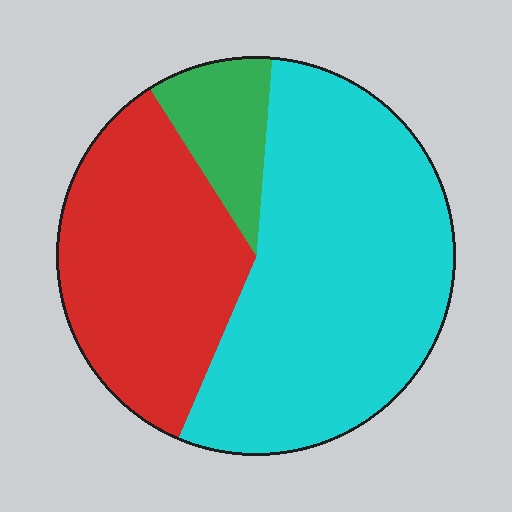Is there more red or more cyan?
Cyan.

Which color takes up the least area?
Green, at roughly 10%.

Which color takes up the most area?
Cyan, at roughly 55%.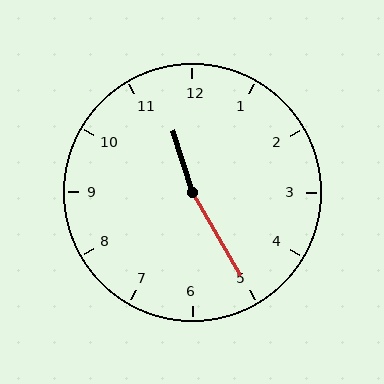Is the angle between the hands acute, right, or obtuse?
It is obtuse.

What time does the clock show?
11:25.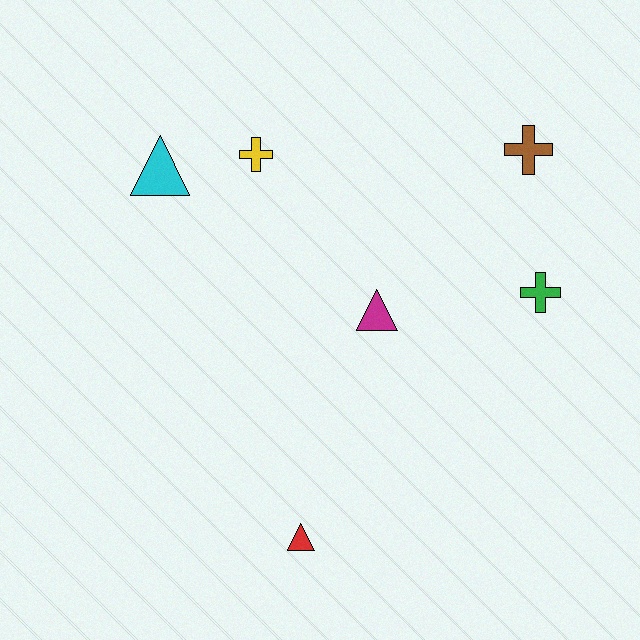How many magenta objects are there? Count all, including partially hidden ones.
There is 1 magenta object.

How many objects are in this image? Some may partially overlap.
There are 6 objects.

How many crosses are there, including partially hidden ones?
There are 3 crosses.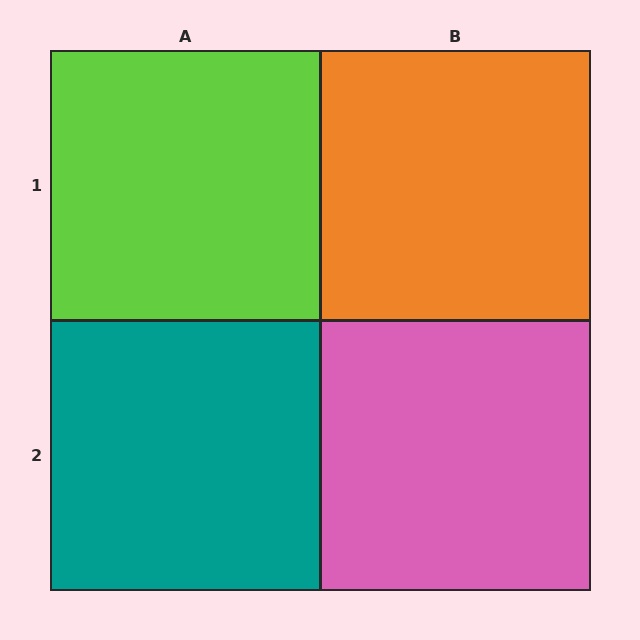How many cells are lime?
1 cell is lime.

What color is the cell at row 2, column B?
Pink.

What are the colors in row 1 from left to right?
Lime, orange.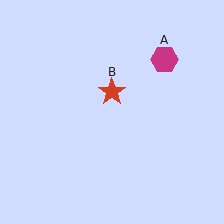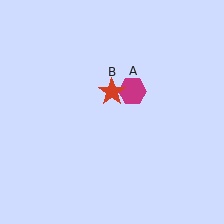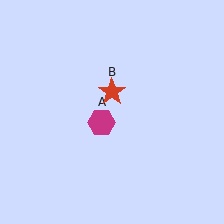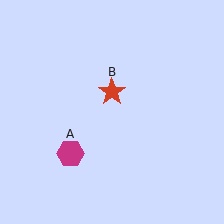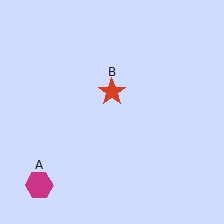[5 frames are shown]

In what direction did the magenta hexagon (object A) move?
The magenta hexagon (object A) moved down and to the left.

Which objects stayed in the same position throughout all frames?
Red star (object B) remained stationary.